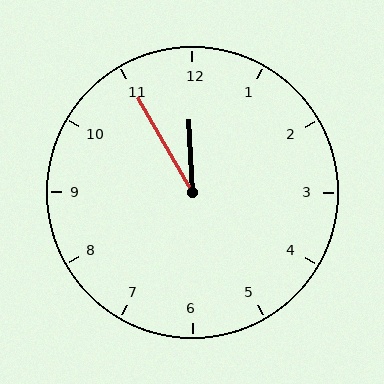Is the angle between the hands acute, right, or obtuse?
It is acute.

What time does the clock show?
11:55.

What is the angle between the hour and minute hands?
Approximately 28 degrees.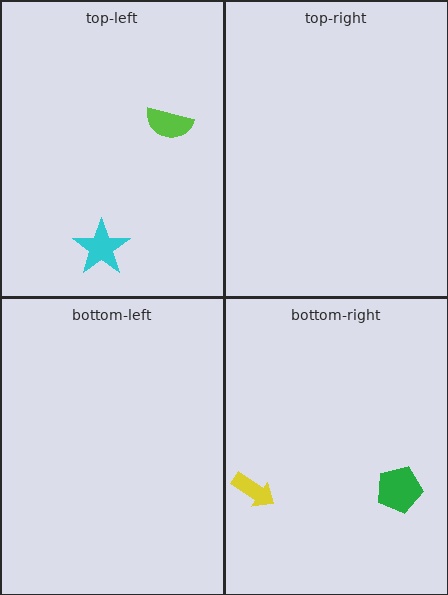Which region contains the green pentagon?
The bottom-right region.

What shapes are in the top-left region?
The lime semicircle, the cyan star.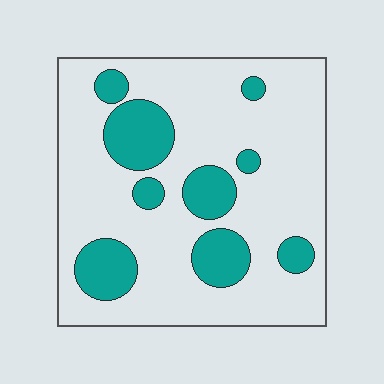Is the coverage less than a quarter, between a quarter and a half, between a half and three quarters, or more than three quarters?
Less than a quarter.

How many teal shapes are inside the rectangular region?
9.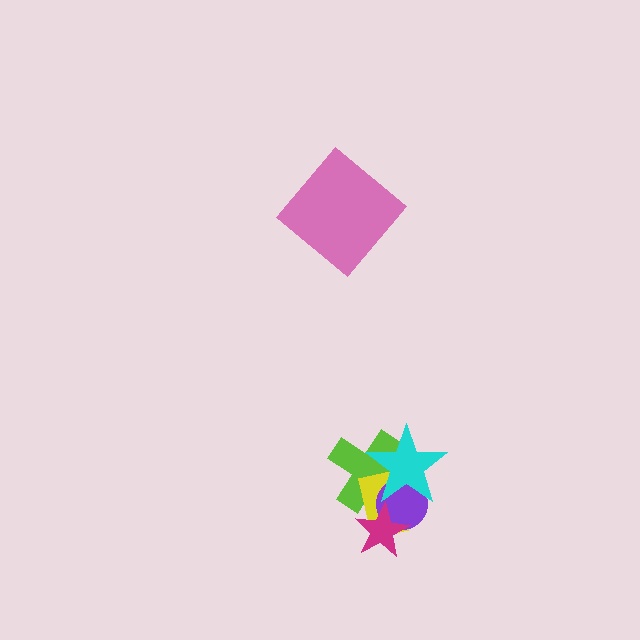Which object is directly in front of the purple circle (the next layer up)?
The cyan star is directly in front of the purple circle.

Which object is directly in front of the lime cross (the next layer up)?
The yellow rectangle is directly in front of the lime cross.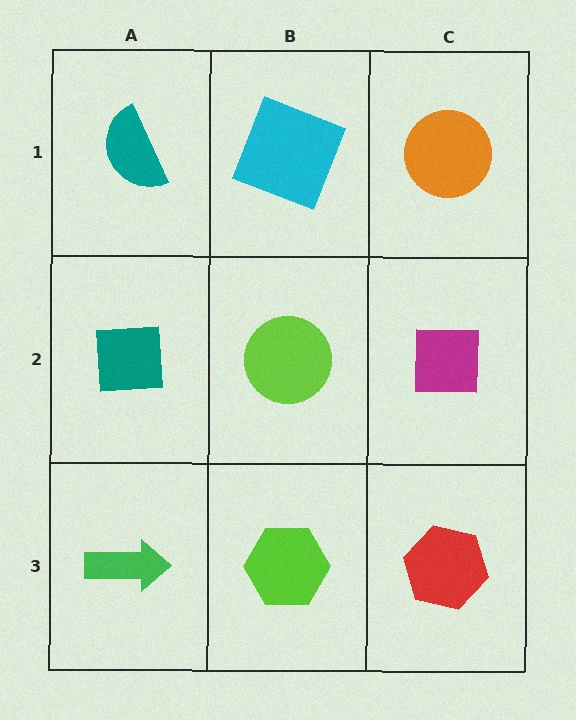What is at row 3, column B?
A lime hexagon.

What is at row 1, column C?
An orange circle.